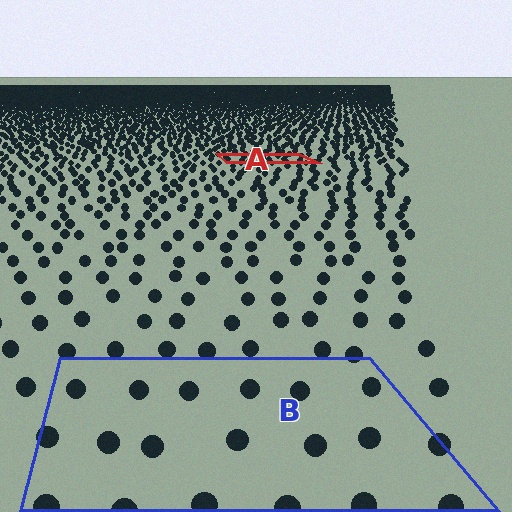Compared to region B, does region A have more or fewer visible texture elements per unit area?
Region A has more texture elements per unit area — they are packed more densely because it is farther away.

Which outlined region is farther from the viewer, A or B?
Region A is farther from the viewer — the texture elements inside it appear smaller and more densely packed.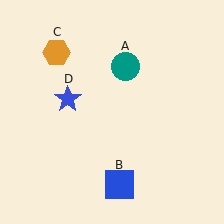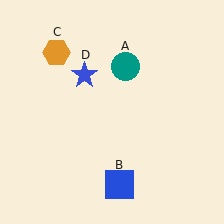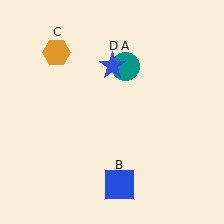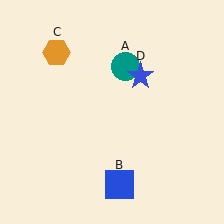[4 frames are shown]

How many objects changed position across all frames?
1 object changed position: blue star (object D).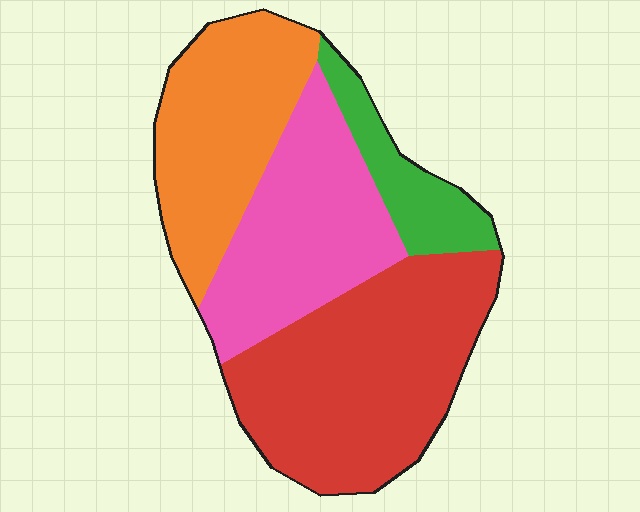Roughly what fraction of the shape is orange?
Orange covers around 25% of the shape.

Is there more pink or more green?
Pink.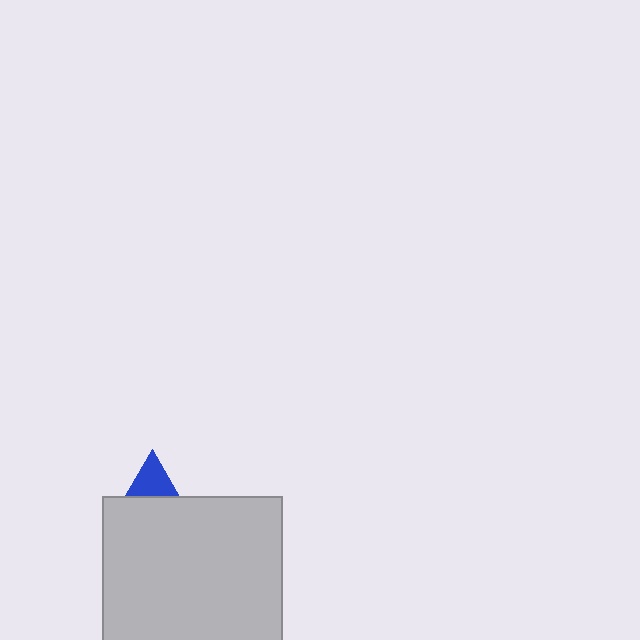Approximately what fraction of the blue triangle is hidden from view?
Roughly 65% of the blue triangle is hidden behind the light gray rectangle.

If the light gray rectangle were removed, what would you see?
You would see the complete blue triangle.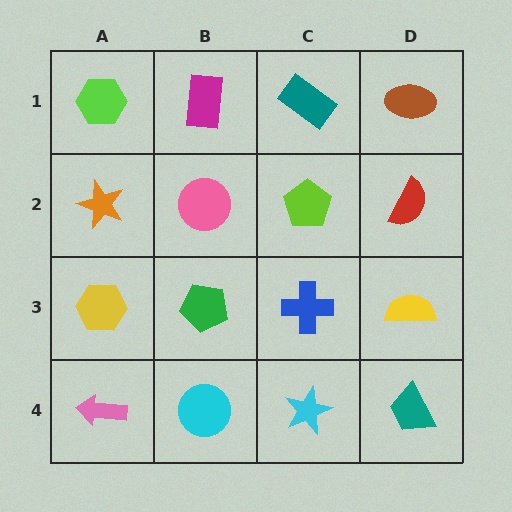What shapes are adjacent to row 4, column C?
A blue cross (row 3, column C), a cyan circle (row 4, column B), a teal trapezoid (row 4, column D).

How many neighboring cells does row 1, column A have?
2.